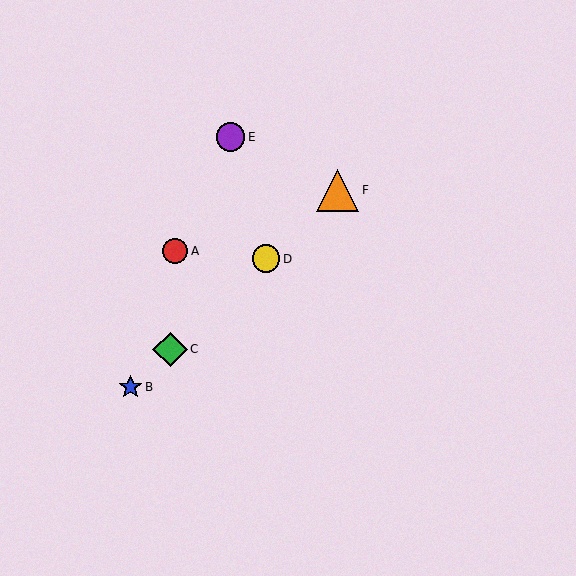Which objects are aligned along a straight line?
Objects B, C, D, F are aligned along a straight line.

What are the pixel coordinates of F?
Object F is at (338, 190).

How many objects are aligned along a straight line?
4 objects (B, C, D, F) are aligned along a straight line.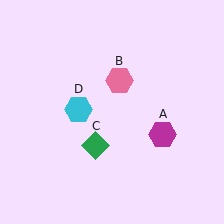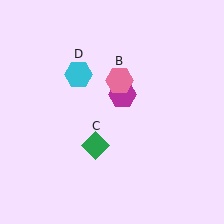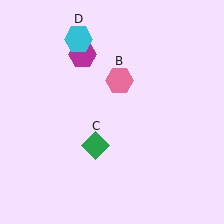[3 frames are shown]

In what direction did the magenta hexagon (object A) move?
The magenta hexagon (object A) moved up and to the left.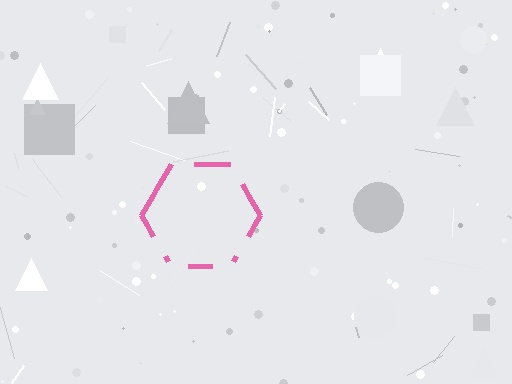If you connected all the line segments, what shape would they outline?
They would outline a hexagon.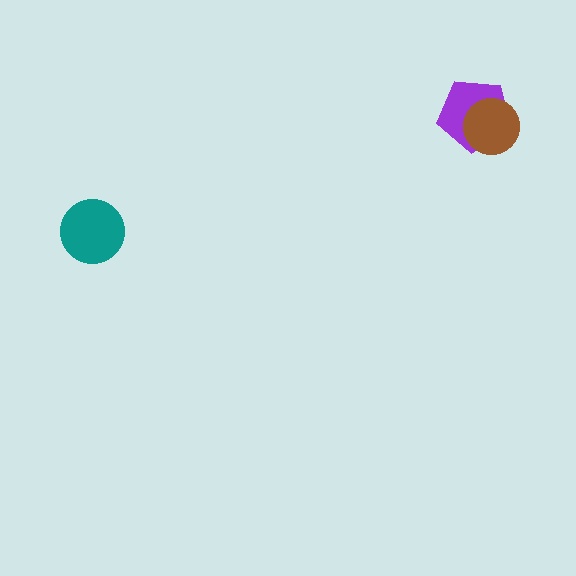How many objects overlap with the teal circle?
0 objects overlap with the teal circle.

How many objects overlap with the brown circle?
1 object overlaps with the brown circle.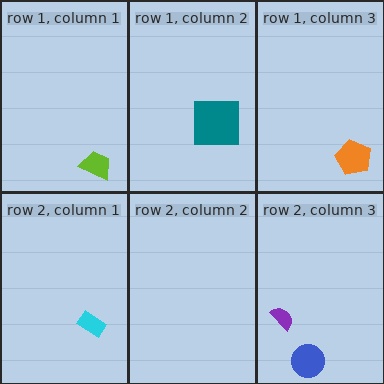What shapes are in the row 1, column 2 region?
The teal square.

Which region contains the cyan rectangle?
The row 2, column 1 region.